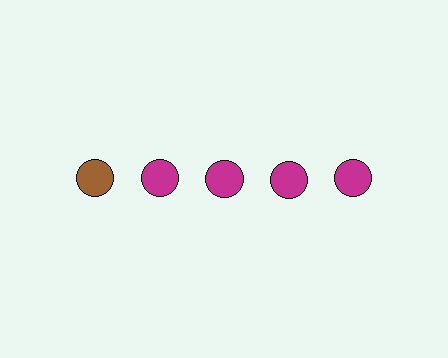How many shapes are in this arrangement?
There are 5 shapes arranged in a grid pattern.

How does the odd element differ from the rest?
It has a different color: brown instead of magenta.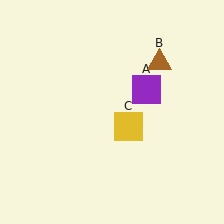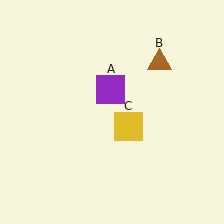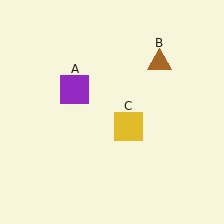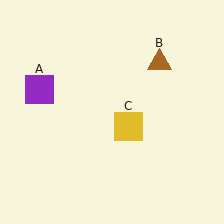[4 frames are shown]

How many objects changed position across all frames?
1 object changed position: purple square (object A).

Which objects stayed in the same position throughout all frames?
Brown triangle (object B) and yellow square (object C) remained stationary.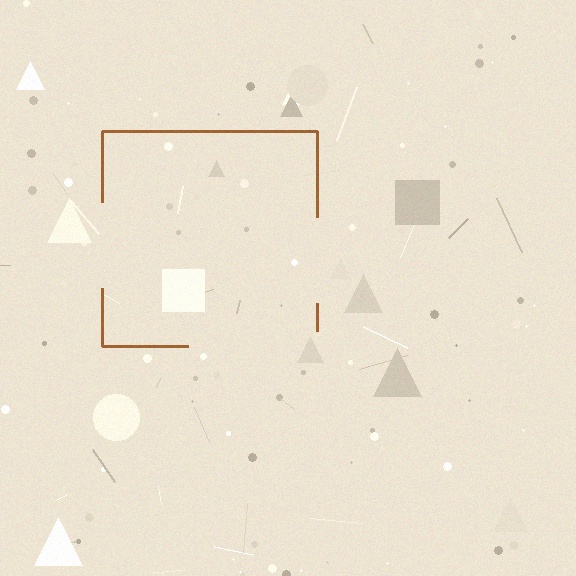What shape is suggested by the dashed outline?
The dashed outline suggests a square.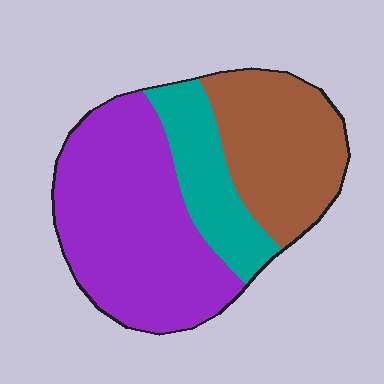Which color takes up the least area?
Teal, at roughly 20%.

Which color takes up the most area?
Purple, at roughly 50%.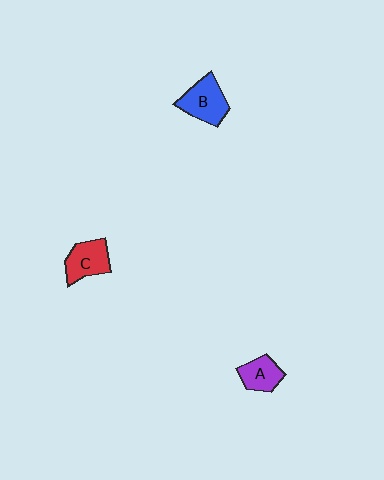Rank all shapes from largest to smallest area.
From largest to smallest: B (blue), C (red), A (purple).